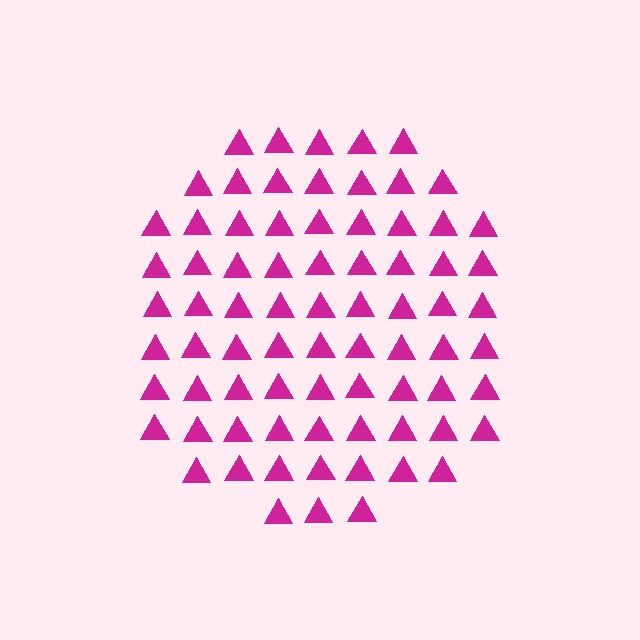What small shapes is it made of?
It is made of small triangles.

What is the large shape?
The large shape is a circle.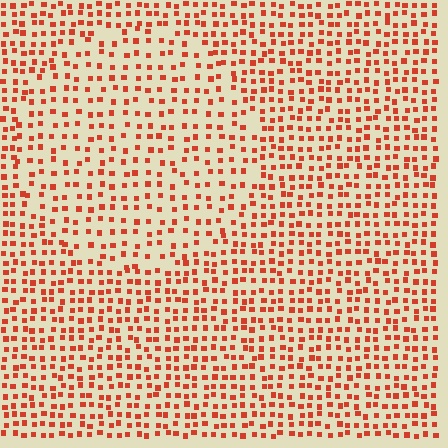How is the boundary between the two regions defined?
The boundary is defined by a change in element density (approximately 1.6x ratio). All elements are the same color, size, and shape.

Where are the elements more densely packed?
The elements are more densely packed outside the circle boundary.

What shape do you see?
I see a circle.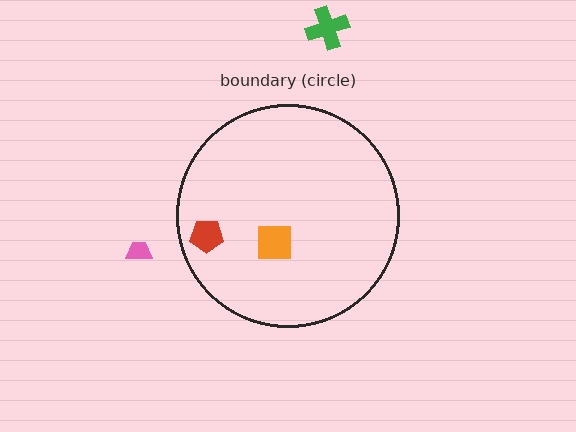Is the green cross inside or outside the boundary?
Outside.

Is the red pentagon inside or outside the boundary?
Inside.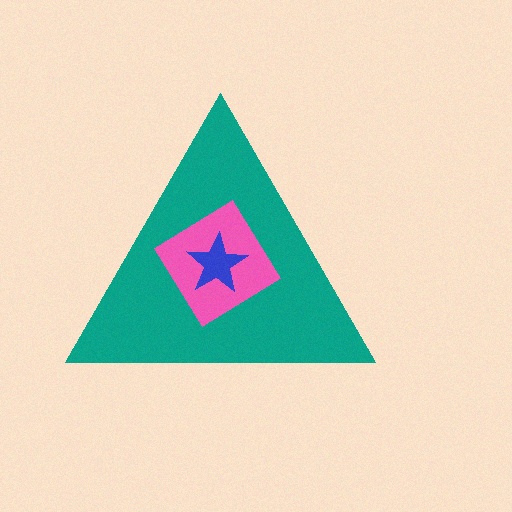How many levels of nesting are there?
3.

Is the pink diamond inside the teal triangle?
Yes.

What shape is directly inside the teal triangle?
The pink diamond.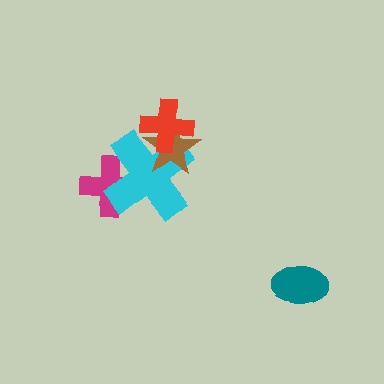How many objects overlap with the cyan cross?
3 objects overlap with the cyan cross.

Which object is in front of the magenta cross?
The cyan cross is in front of the magenta cross.